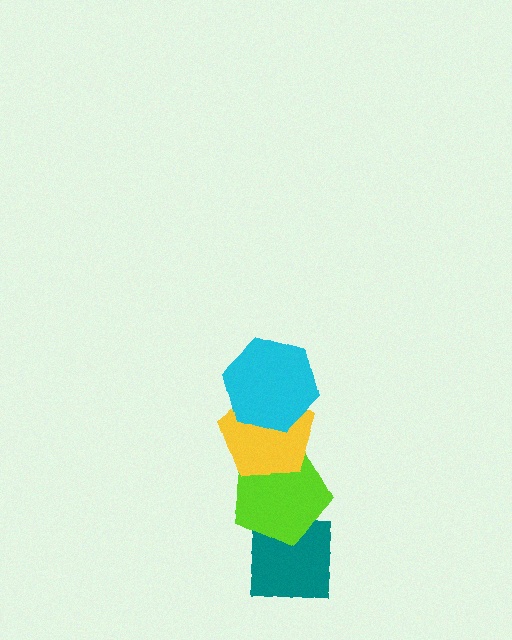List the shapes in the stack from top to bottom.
From top to bottom: the cyan hexagon, the yellow pentagon, the lime pentagon, the teal square.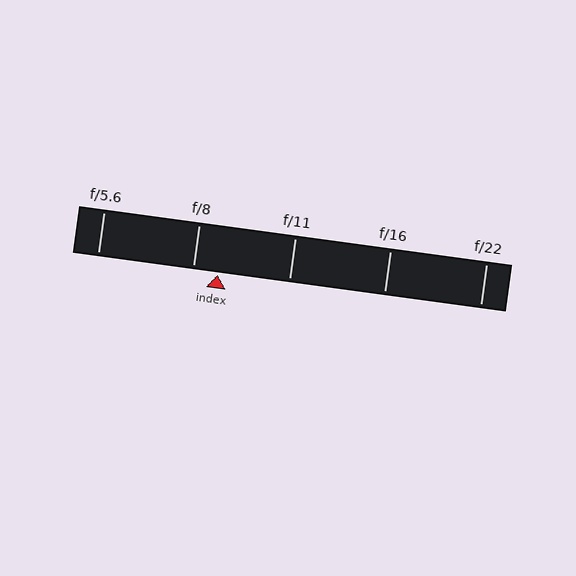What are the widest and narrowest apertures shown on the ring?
The widest aperture shown is f/5.6 and the narrowest is f/22.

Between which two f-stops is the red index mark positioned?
The index mark is between f/8 and f/11.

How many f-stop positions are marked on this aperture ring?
There are 5 f-stop positions marked.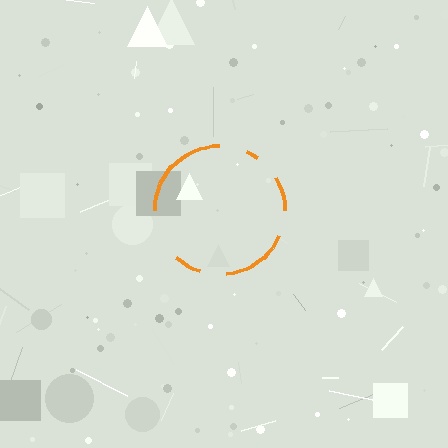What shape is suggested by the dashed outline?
The dashed outline suggests a circle.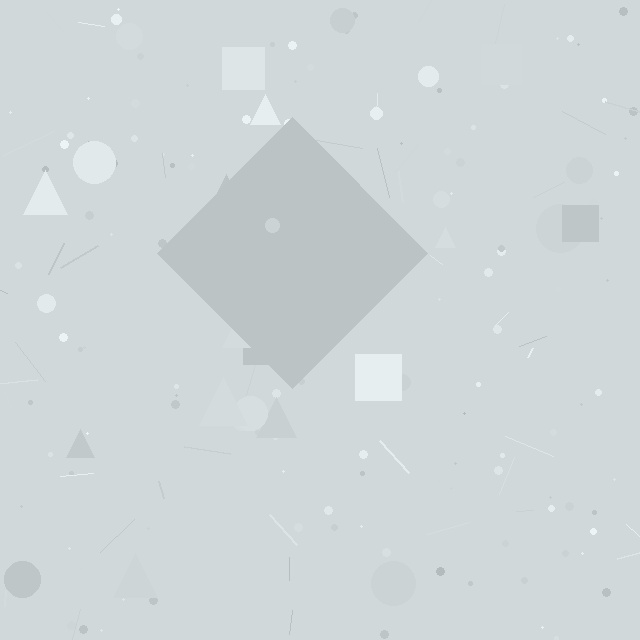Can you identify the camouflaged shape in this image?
The camouflaged shape is a diamond.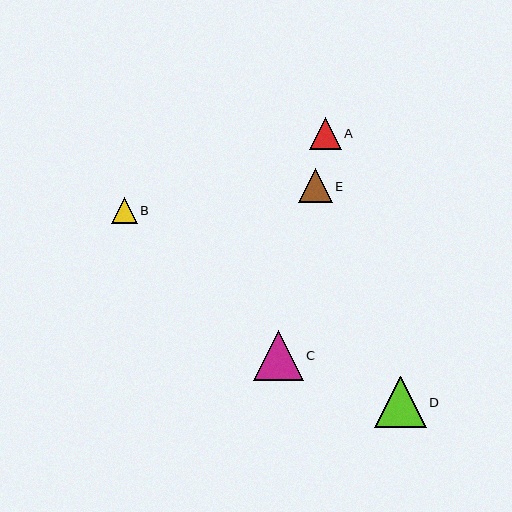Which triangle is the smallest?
Triangle B is the smallest with a size of approximately 26 pixels.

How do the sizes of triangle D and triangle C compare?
Triangle D and triangle C are approximately the same size.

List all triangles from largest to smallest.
From largest to smallest: D, C, E, A, B.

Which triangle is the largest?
Triangle D is the largest with a size of approximately 51 pixels.